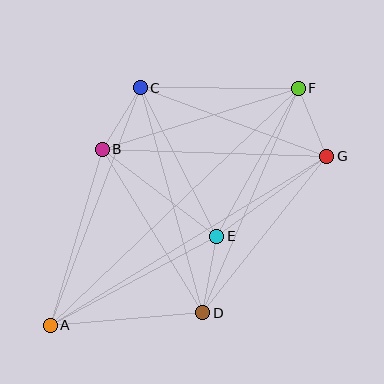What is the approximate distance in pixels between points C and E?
The distance between C and E is approximately 167 pixels.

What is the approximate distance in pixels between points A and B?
The distance between A and B is approximately 183 pixels.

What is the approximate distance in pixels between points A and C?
The distance between A and C is approximately 254 pixels.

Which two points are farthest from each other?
Points A and F are farthest from each other.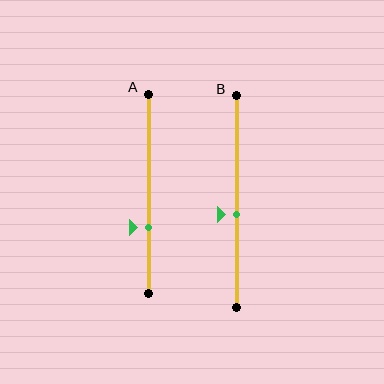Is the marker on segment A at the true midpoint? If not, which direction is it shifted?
No, the marker on segment A is shifted downward by about 17% of the segment length.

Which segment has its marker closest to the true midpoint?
Segment B has its marker closest to the true midpoint.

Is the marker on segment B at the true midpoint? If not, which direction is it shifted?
No, the marker on segment B is shifted downward by about 6% of the segment length.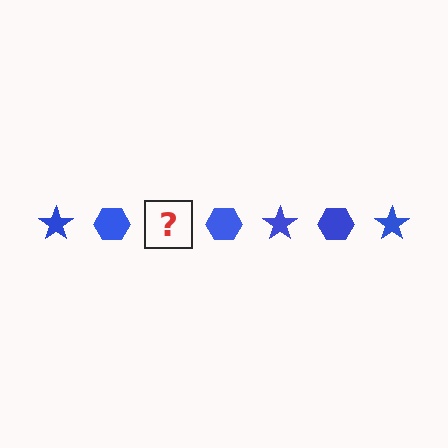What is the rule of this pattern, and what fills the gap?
The rule is that the pattern cycles through star, hexagon shapes in blue. The gap should be filled with a blue star.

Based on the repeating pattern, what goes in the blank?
The blank should be a blue star.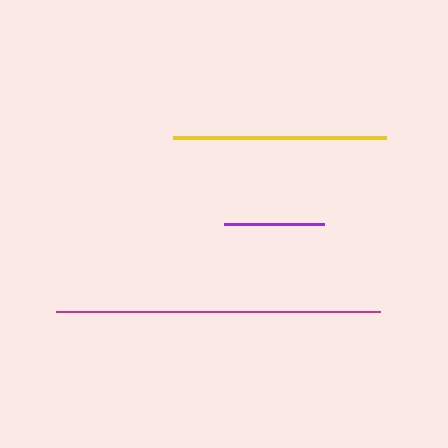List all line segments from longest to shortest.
From longest to shortest: magenta, yellow, purple.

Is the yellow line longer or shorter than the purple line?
The yellow line is longer than the purple line.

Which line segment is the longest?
The magenta line is the longest at approximately 324 pixels.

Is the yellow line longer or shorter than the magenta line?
The magenta line is longer than the yellow line.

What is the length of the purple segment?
The purple segment is approximately 100 pixels long.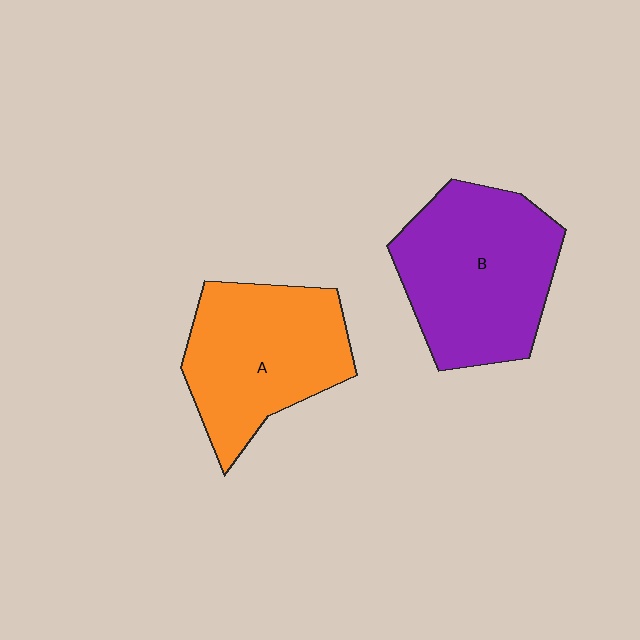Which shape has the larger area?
Shape B (purple).